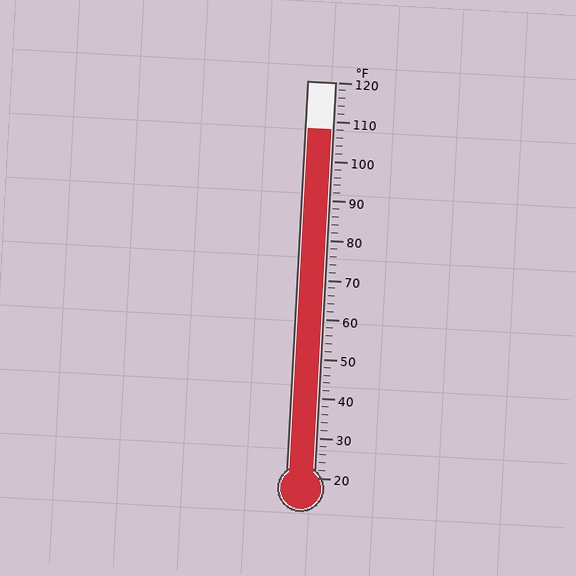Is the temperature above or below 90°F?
The temperature is above 90°F.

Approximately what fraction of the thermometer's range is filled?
The thermometer is filled to approximately 90% of its range.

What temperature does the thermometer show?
The thermometer shows approximately 108°F.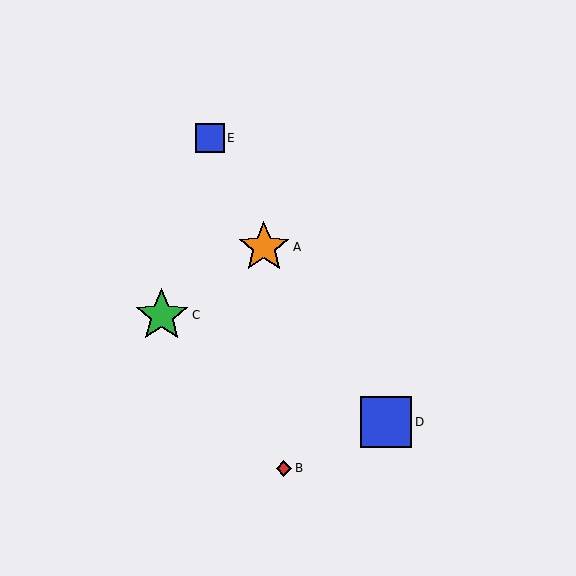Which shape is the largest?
The green star (labeled C) is the largest.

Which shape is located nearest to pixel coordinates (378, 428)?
The blue square (labeled D) at (386, 422) is nearest to that location.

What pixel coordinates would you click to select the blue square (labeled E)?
Click at (210, 138) to select the blue square E.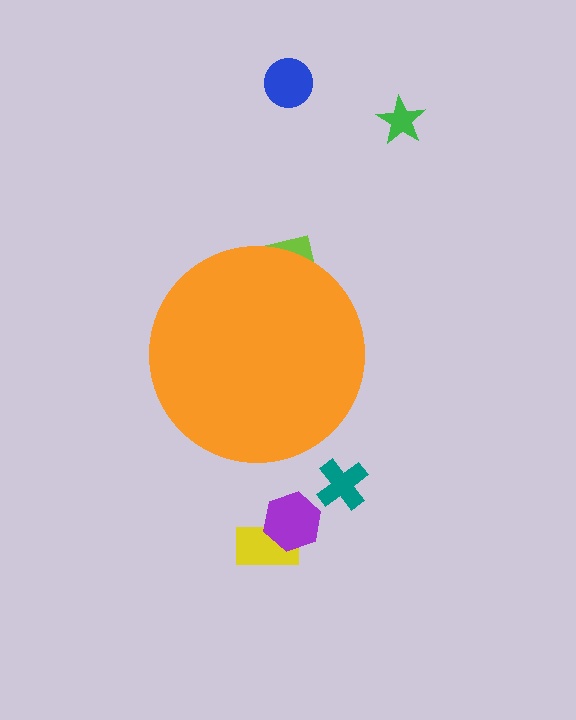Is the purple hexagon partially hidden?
No, the purple hexagon is fully visible.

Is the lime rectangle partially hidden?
Yes, the lime rectangle is partially hidden behind the orange circle.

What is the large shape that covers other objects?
An orange circle.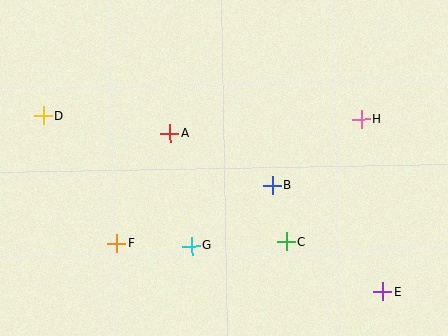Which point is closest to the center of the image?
Point B at (273, 186) is closest to the center.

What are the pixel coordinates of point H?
Point H is at (362, 120).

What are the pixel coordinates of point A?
Point A is at (170, 133).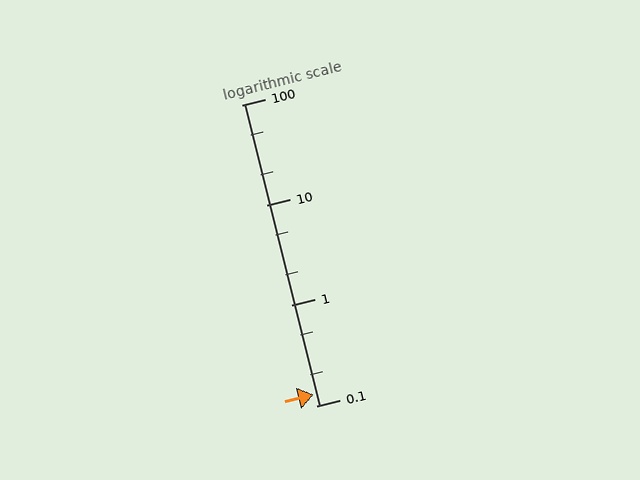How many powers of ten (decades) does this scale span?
The scale spans 3 decades, from 0.1 to 100.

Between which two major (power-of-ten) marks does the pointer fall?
The pointer is between 0.1 and 1.